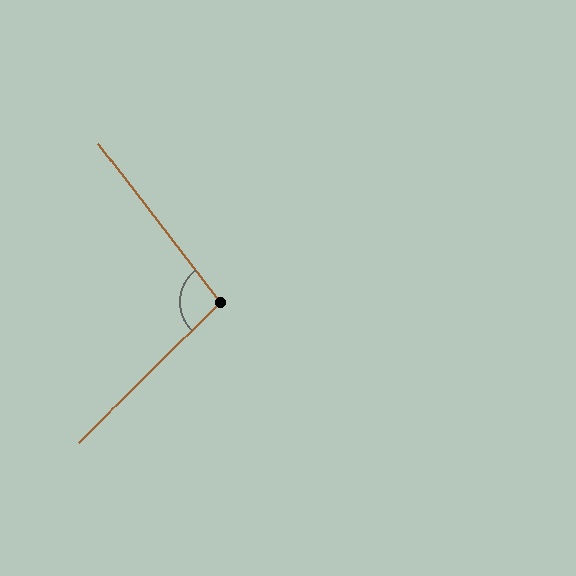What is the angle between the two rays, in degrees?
Approximately 97 degrees.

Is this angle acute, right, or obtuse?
It is obtuse.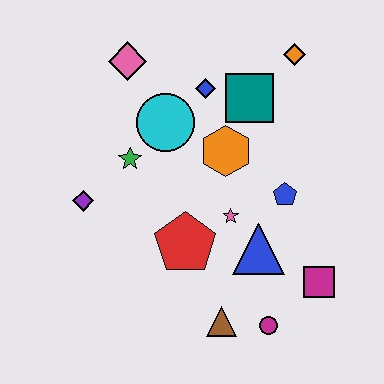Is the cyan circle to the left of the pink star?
Yes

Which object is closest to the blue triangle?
The pink star is closest to the blue triangle.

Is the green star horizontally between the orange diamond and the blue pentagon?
No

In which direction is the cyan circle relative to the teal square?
The cyan circle is to the left of the teal square.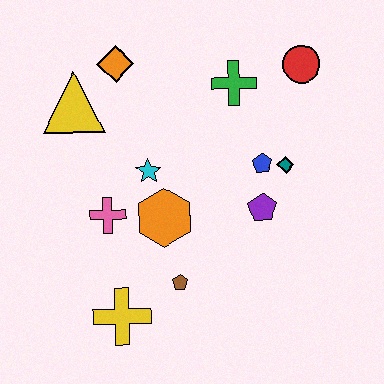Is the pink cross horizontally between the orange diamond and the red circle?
No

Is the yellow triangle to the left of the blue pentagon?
Yes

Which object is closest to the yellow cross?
The brown pentagon is closest to the yellow cross.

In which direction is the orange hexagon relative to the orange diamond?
The orange hexagon is below the orange diamond.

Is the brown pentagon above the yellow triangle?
No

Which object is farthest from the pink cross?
The red circle is farthest from the pink cross.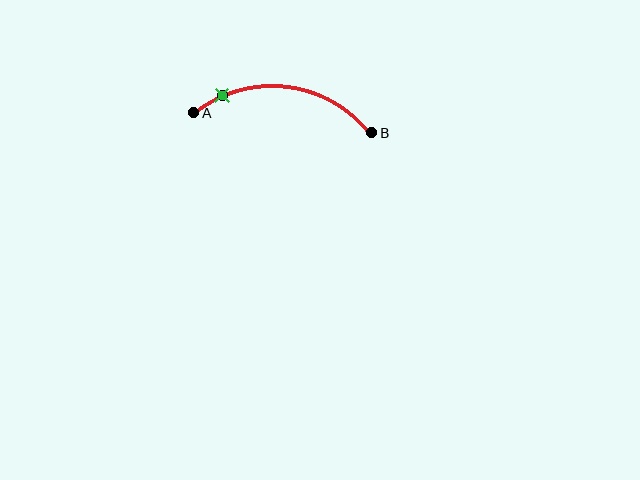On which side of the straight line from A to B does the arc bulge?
The arc bulges above the straight line connecting A and B.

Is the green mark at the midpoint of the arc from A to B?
No. The green mark lies on the arc but is closer to endpoint A. The arc midpoint would be at the point on the curve equidistant along the arc from both A and B.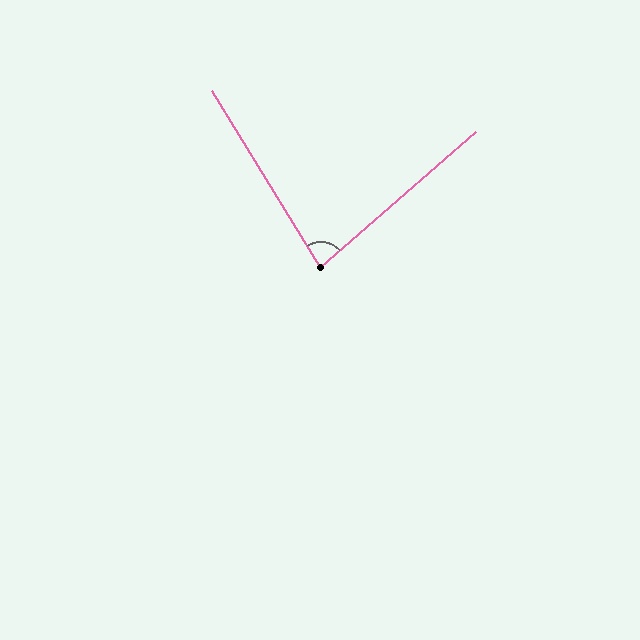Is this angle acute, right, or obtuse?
It is acute.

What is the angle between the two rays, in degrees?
Approximately 81 degrees.